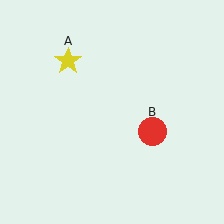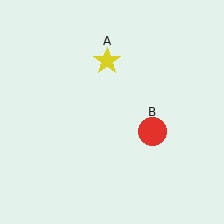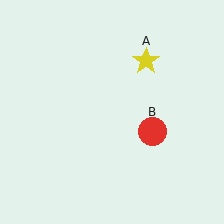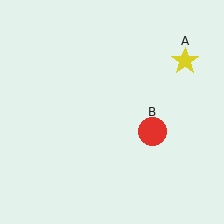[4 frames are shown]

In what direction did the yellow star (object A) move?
The yellow star (object A) moved right.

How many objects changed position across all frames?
1 object changed position: yellow star (object A).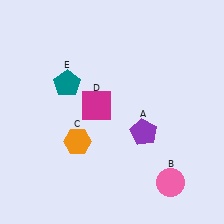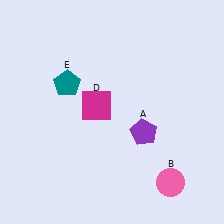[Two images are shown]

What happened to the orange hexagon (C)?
The orange hexagon (C) was removed in Image 2. It was in the bottom-left area of Image 1.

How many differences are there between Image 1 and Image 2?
There is 1 difference between the two images.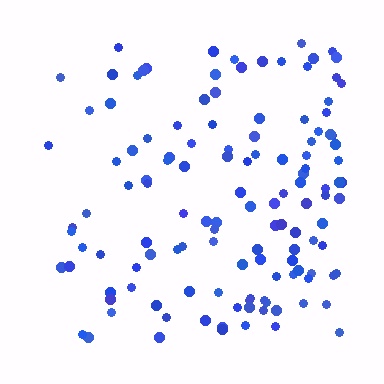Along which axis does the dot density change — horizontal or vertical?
Horizontal.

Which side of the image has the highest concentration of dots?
The right.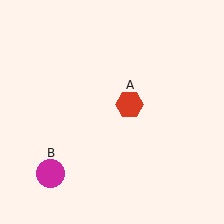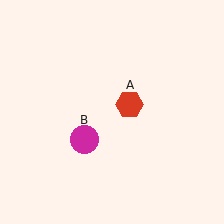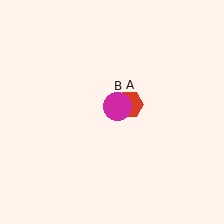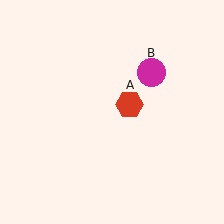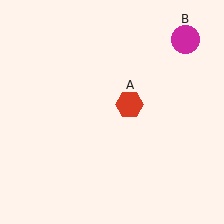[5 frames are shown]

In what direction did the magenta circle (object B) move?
The magenta circle (object B) moved up and to the right.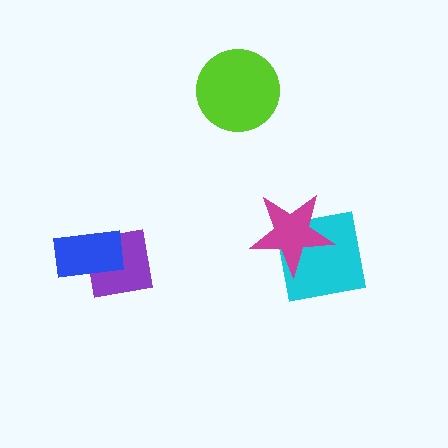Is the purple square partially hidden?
Yes, it is partially covered by another shape.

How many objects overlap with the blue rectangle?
1 object overlaps with the blue rectangle.